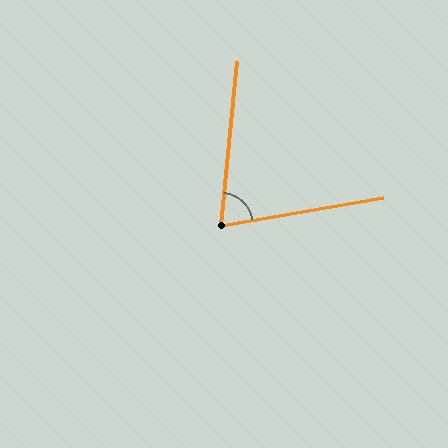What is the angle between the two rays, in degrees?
Approximately 74 degrees.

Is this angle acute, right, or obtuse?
It is acute.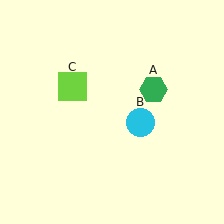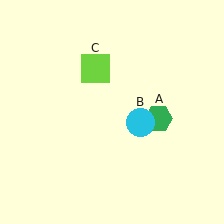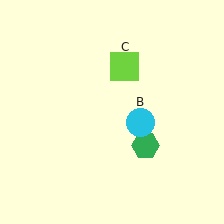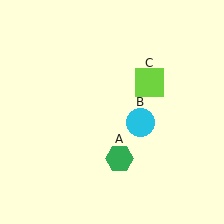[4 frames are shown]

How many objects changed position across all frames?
2 objects changed position: green hexagon (object A), lime square (object C).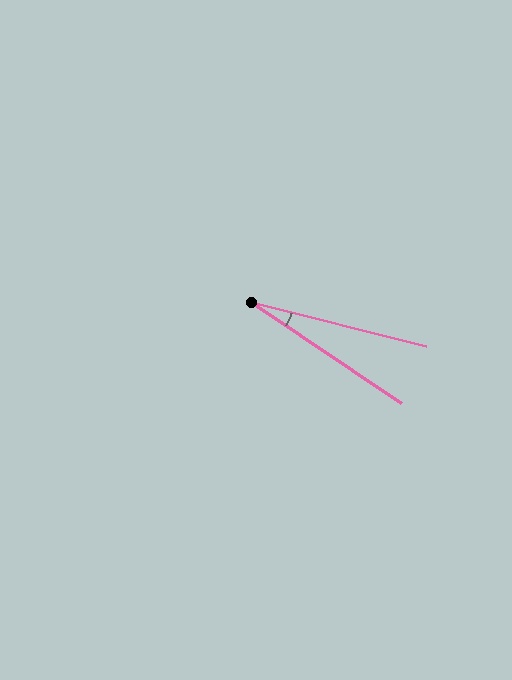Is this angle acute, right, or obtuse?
It is acute.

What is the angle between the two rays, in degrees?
Approximately 20 degrees.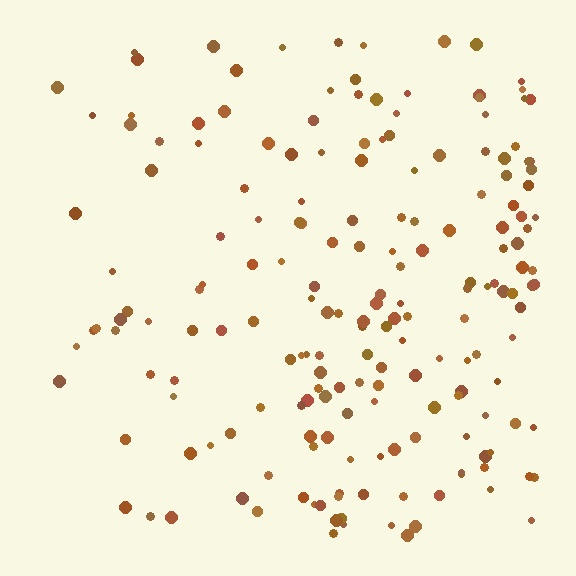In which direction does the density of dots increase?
From left to right, with the right side densest.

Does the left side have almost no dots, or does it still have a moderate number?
Still a moderate number, just noticeably fewer than the right.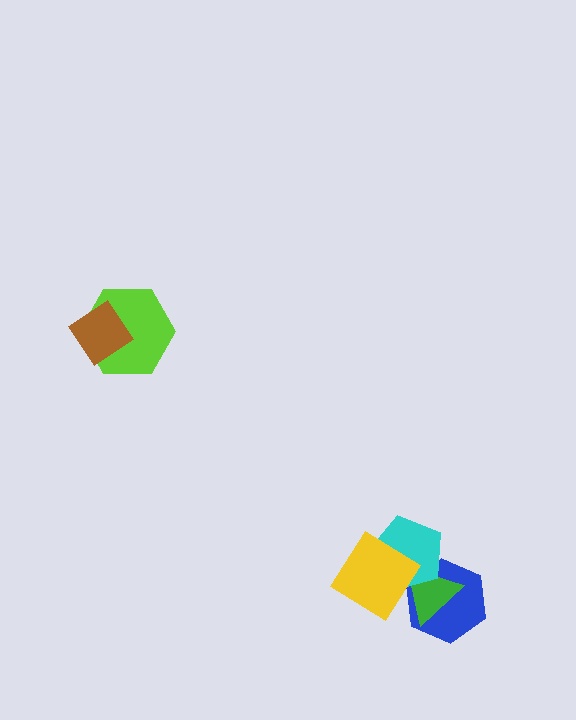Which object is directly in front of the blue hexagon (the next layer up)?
The green triangle is directly in front of the blue hexagon.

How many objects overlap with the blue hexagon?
3 objects overlap with the blue hexagon.